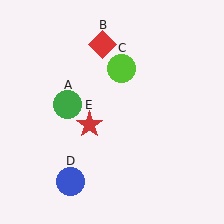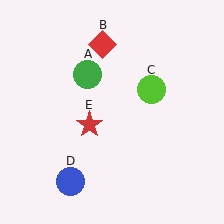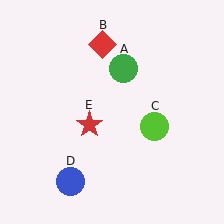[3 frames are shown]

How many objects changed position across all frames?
2 objects changed position: green circle (object A), lime circle (object C).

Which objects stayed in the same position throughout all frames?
Red diamond (object B) and blue circle (object D) and red star (object E) remained stationary.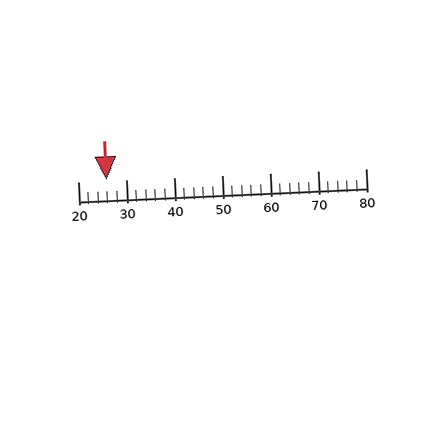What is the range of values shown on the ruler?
The ruler shows values from 20 to 80.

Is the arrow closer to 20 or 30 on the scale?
The arrow is closer to 30.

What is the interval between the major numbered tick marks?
The major tick marks are spaced 10 units apart.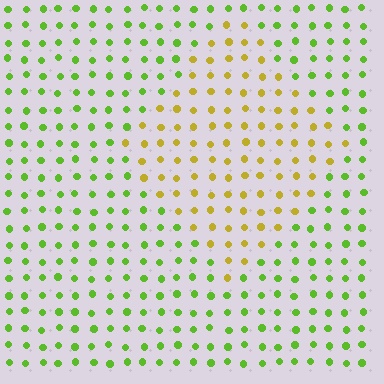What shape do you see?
I see a diamond.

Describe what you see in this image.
The image is filled with small lime elements in a uniform arrangement. A diamond-shaped region is visible where the elements are tinted to a slightly different hue, forming a subtle color boundary.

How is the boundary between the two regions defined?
The boundary is defined purely by a slight shift in hue (about 47 degrees). Spacing, size, and orientation are identical on both sides.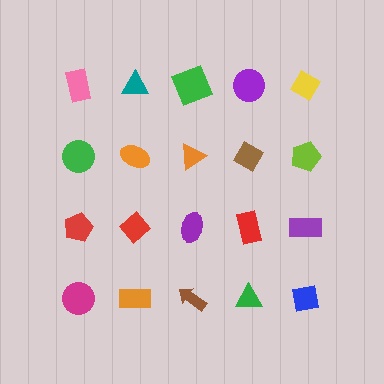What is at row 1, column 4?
A purple circle.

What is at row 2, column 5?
A lime pentagon.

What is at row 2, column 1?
A green circle.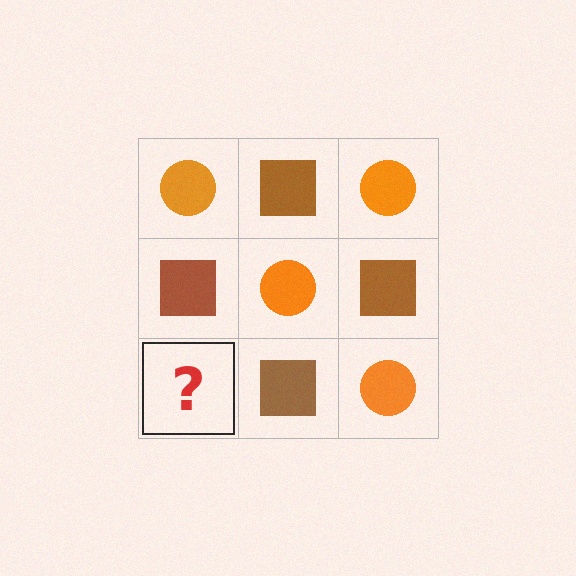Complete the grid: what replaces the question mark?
The question mark should be replaced with an orange circle.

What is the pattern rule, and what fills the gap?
The rule is that it alternates orange circle and brown square in a checkerboard pattern. The gap should be filled with an orange circle.